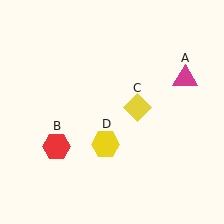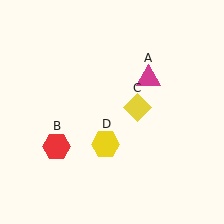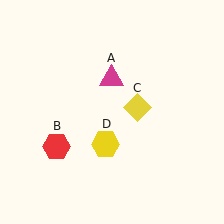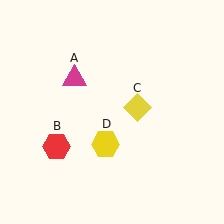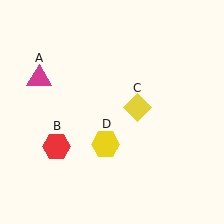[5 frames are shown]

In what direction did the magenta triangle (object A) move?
The magenta triangle (object A) moved left.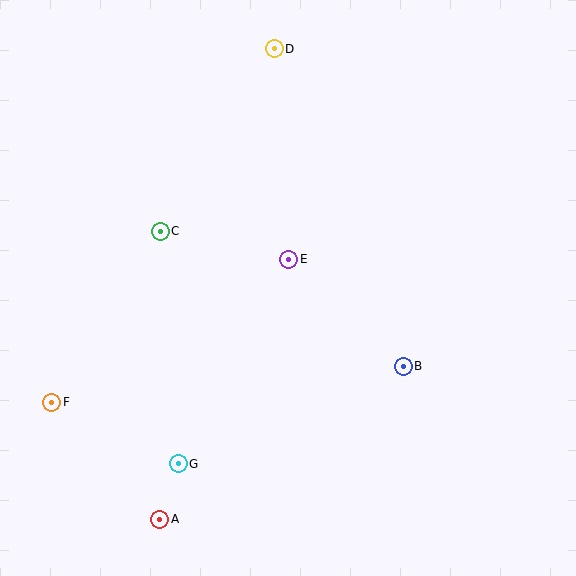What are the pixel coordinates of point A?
Point A is at (160, 519).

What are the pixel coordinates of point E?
Point E is at (289, 259).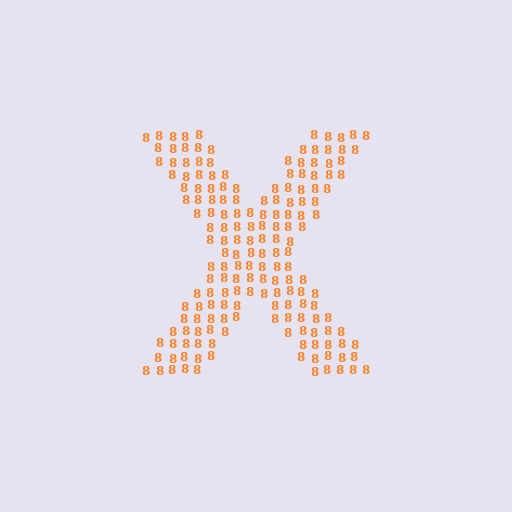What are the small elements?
The small elements are digit 8's.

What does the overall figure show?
The overall figure shows the letter X.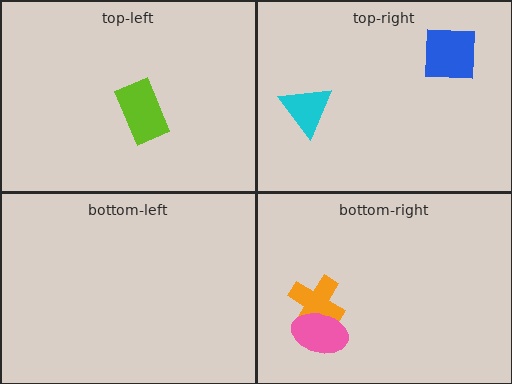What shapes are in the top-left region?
The lime rectangle.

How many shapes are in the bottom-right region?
2.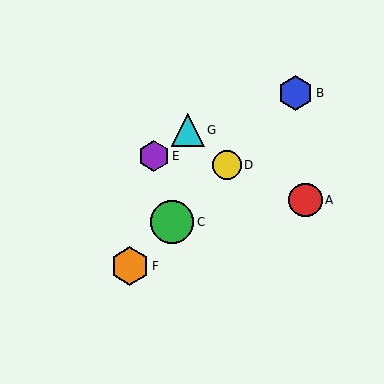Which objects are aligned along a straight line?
Objects B, C, D, F are aligned along a straight line.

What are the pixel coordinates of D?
Object D is at (227, 165).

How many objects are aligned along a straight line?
4 objects (B, C, D, F) are aligned along a straight line.